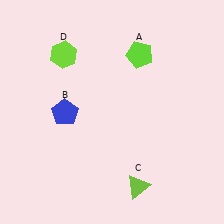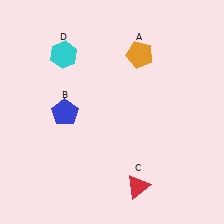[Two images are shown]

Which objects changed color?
A changed from lime to orange. C changed from lime to red. D changed from lime to cyan.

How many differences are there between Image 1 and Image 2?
There are 3 differences between the two images.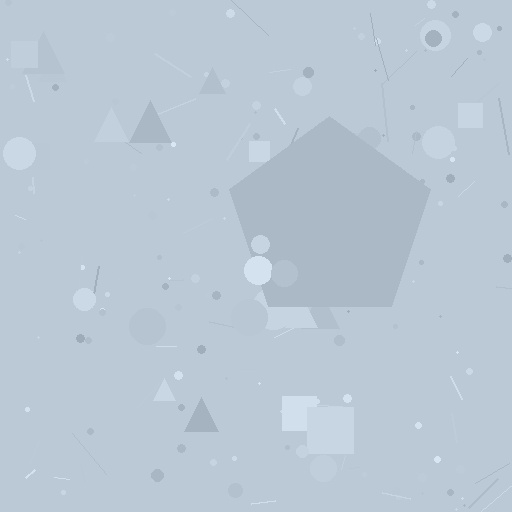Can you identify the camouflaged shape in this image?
The camouflaged shape is a pentagon.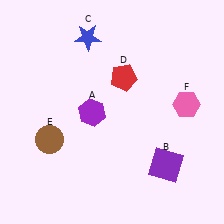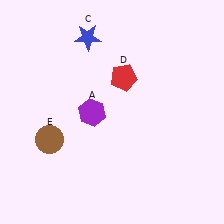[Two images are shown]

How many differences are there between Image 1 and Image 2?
There are 2 differences between the two images.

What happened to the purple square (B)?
The purple square (B) was removed in Image 2. It was in the bottom-right area of Image 1.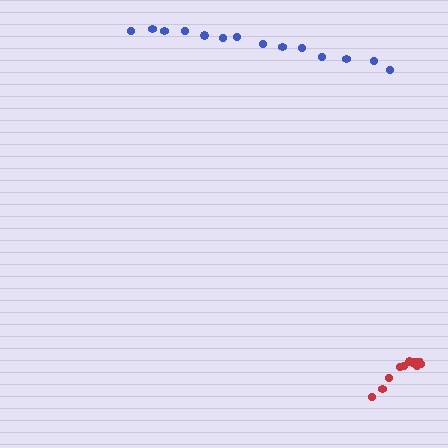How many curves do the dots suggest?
There are 2 distinct paths.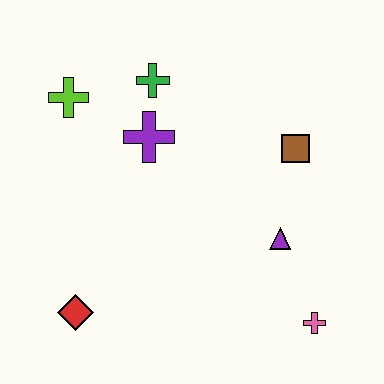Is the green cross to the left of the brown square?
Yes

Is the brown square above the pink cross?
Yes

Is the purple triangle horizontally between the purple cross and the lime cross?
No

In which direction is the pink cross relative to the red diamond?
The pink cross is to the right of the red diamond.